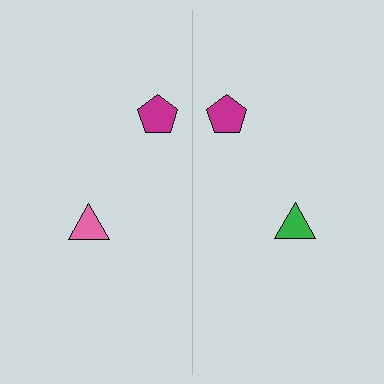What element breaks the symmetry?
The green triangle on the right side breaks the symmetry — its mirror counterpart is pink.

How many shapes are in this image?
There are 4 shapes in this image.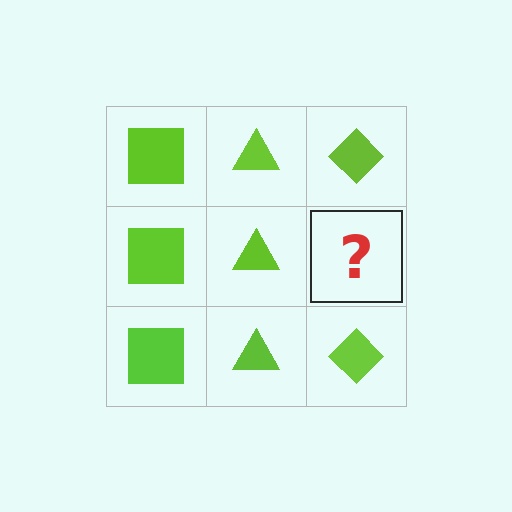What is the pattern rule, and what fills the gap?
The rule is that each column has a consistent shape. The gap should be filled with a lime diamond.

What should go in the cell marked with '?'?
The missing cell should contain a lime diamond.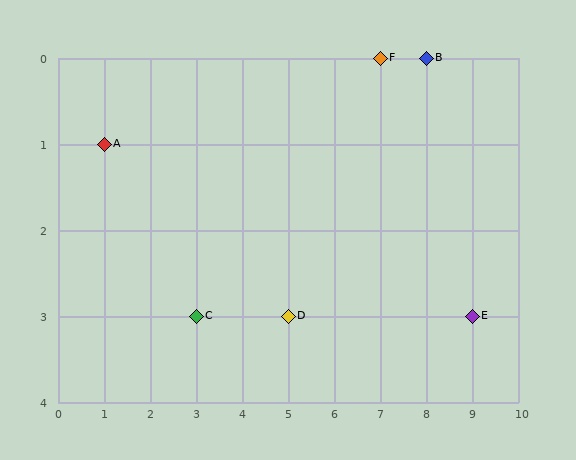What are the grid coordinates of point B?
Point B is at grid coordinates (8, 0).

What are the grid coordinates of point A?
Point A is at grid coordinates (1, 1).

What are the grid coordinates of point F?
Point F is at grid coordinates (7, 0).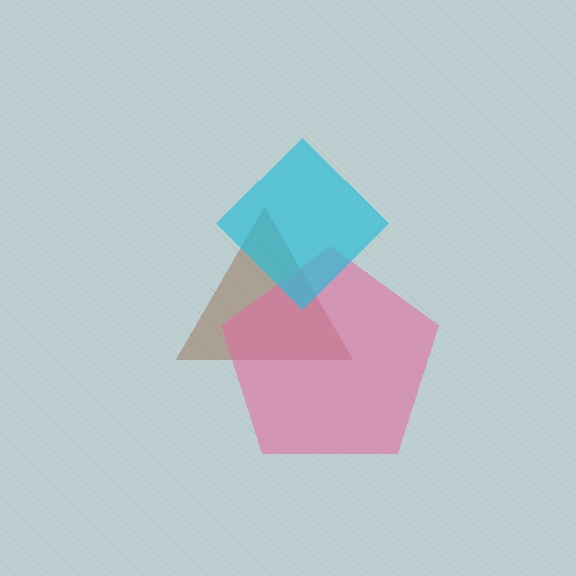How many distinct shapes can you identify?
There are 3 distinct shapes: a brown triangle, a pink pentagon, a cyan diamond.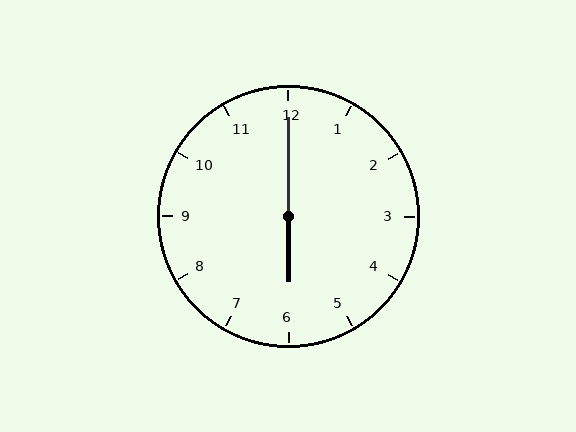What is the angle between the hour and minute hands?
Approximately 180 degrees.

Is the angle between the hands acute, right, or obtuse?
It is obtuse.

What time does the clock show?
6:00.